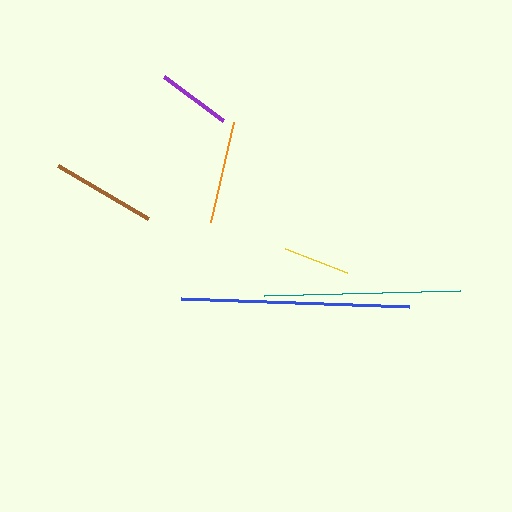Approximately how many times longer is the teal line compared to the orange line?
The teal line is approximately 1.9 times the length of the orange line.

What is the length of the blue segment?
The blue segment is approximately 228 pixels long.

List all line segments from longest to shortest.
From longest to shortest: blue, teal, brown, orange, purple, yellow.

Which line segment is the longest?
The blue line is the longest at approximately 228 pixels.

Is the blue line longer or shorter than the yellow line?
The blue line is longer than the yellow line.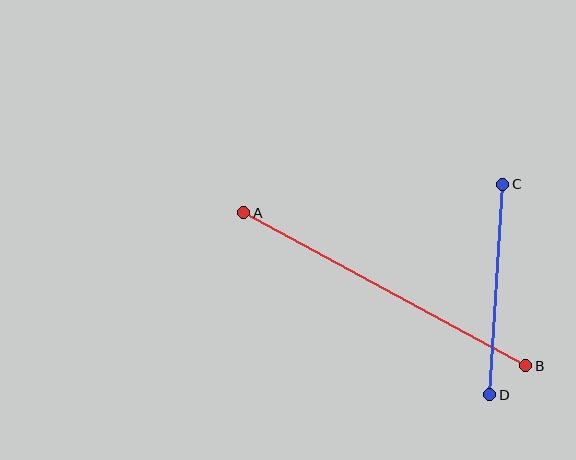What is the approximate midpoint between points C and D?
The midpoint is at approximately (496, 290) pixels.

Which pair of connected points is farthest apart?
Points A and B are farthest apart.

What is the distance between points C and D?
The distance is approximately 211 pixels.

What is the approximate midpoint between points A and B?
The midpoint is at approximately (385, 289) pixels.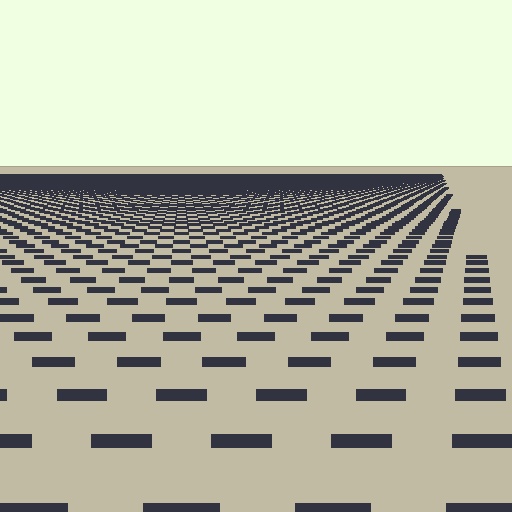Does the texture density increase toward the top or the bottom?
Density increases toward the top.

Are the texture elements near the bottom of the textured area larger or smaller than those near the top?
Larger. Near the bottom, elements are closer to the viewer and appear at a bigger on-screen size.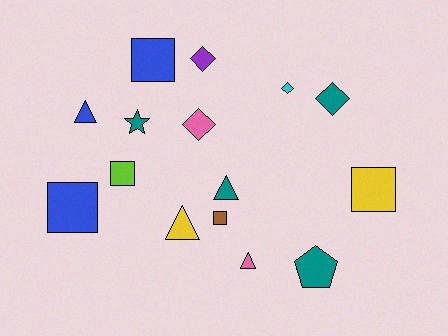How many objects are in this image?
There are 15 objects.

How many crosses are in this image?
There are no crosses.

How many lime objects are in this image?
There is 1 lime object.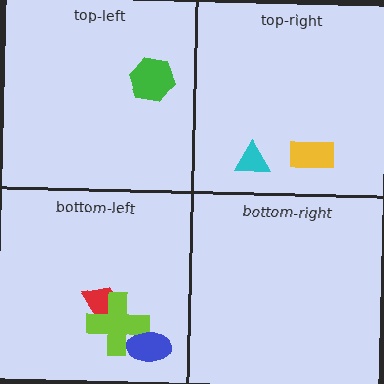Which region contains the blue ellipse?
The bottom-left region.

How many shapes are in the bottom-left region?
3.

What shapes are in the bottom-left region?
The red trapezoid, the lime cross, the blue ellipse.